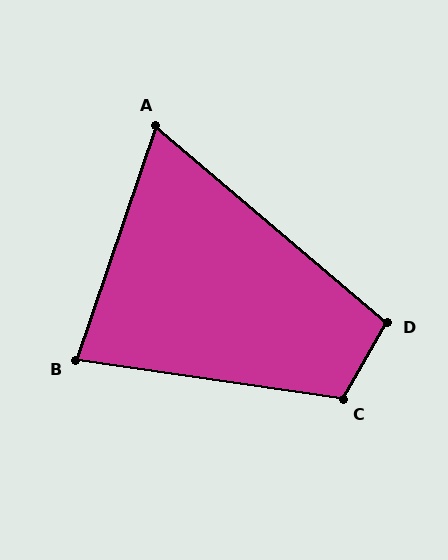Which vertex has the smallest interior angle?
A, at approximately 69 degrees.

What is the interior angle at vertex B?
Approximately 79 degrees (acute).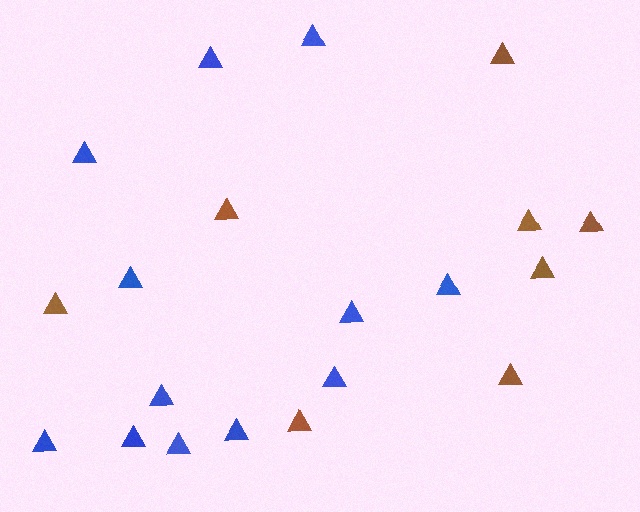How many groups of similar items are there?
There are 2 groups: one group of brown triangles (8) and one group of blue triangles (12).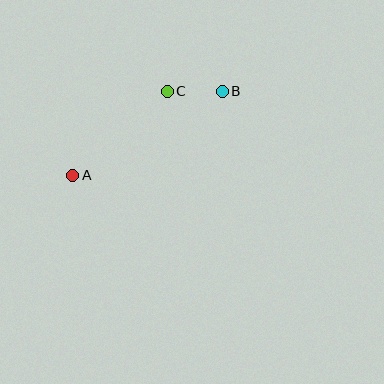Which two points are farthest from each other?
Points A and B are farthest from each other.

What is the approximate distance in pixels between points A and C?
The distance between A and C is approximately 126 pixels.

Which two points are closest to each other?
Points B and C are closest to each other.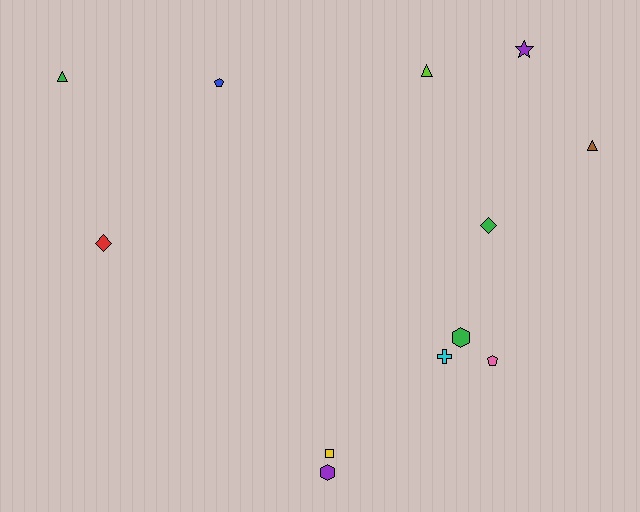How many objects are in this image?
There are 12 objects.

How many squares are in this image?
There is 1 square.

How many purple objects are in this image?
There are 2 purple objects.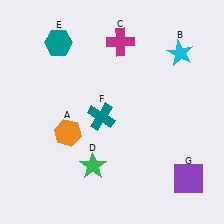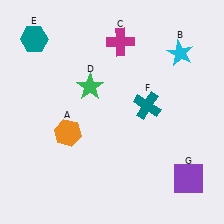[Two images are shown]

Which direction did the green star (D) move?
The green star (D) moved up.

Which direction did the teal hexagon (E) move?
The teal hexagon (E) moved left.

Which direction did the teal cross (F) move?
The teal cross (F) moved right.